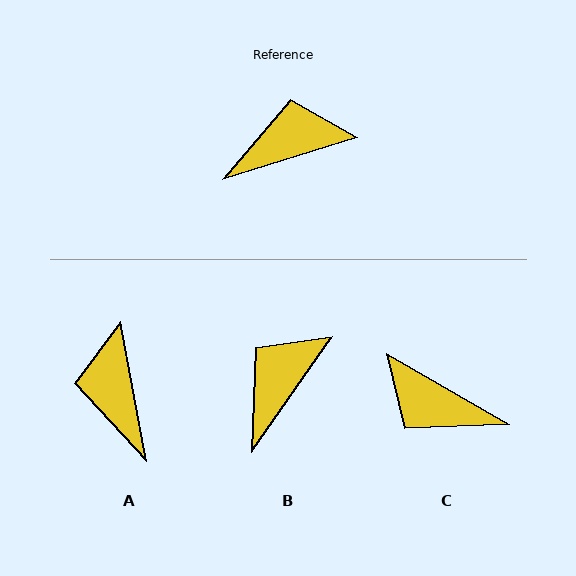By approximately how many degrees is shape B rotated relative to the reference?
Approximately 38 degrees counter-clockwise.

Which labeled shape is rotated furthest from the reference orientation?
C, about 133 degrees away.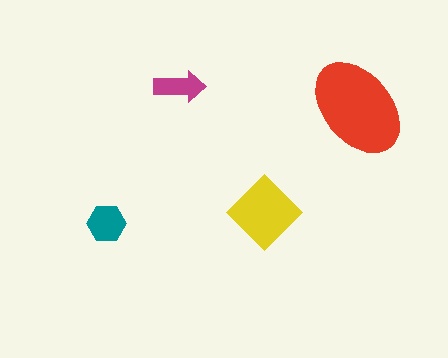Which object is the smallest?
The magenta arrow.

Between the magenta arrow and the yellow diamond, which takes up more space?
The yellow diamond.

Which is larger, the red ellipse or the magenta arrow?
The red ellipse.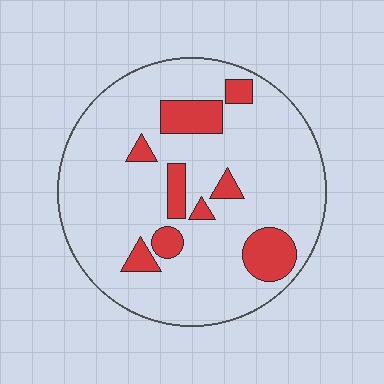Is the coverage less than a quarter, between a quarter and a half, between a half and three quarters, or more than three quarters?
Less than a quarter.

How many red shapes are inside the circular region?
9.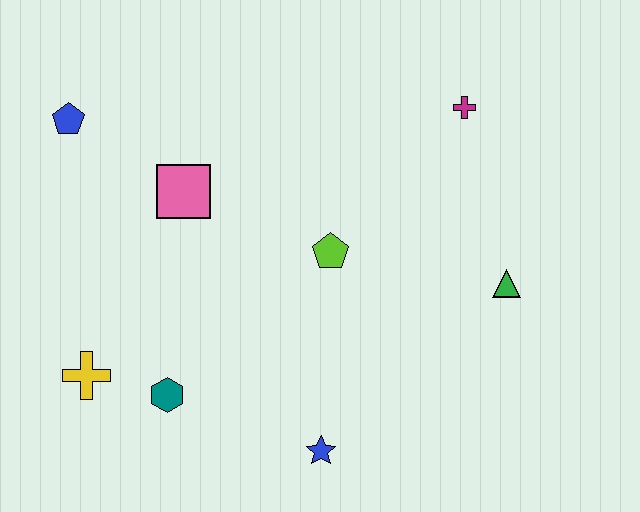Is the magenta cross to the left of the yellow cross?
No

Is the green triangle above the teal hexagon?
Yes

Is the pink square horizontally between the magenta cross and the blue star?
No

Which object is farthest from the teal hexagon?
The magenta cross is farthest from the teal hexagon.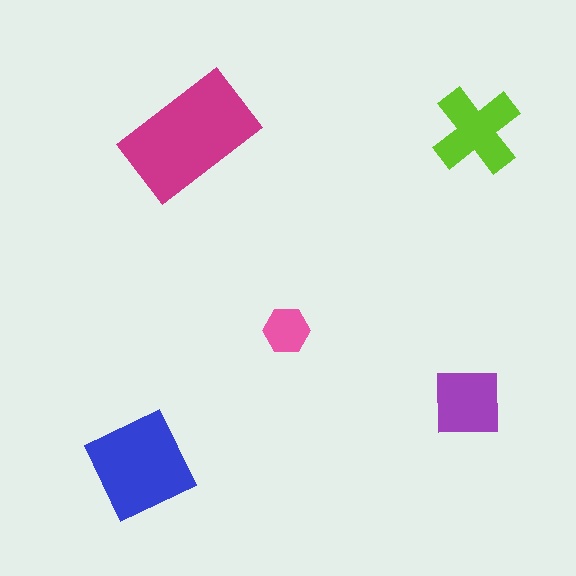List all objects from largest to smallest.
The magenta rectangle, the blue square, the lime cross, the purple square, the pink hexagon.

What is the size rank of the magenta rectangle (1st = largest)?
1st.